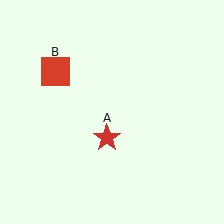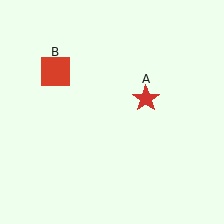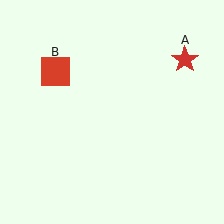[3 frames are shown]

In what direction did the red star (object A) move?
The red star (object A) moved up and to the right.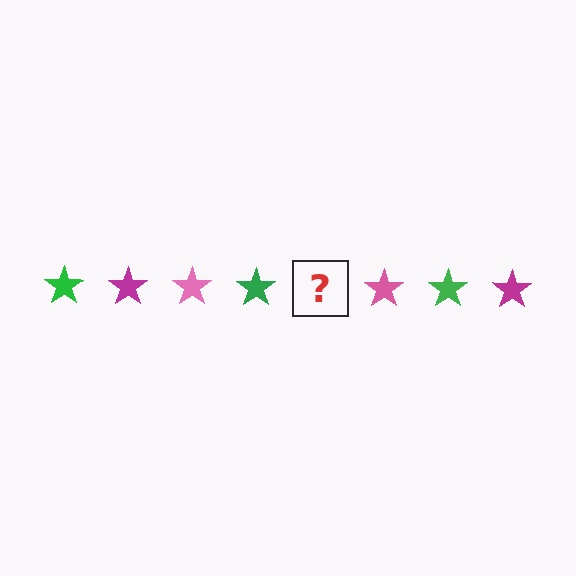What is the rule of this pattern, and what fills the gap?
The rule is that the pattern cycles through green, magenta, pink stars. The gap should be filled with a magenta star.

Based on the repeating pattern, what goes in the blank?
The blank should be a magenta star.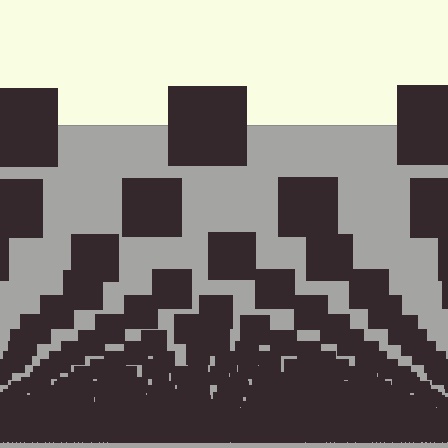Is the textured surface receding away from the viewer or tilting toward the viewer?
The surface appears to tilt toward the viewer. Texture elements get larger and sparser toward the top.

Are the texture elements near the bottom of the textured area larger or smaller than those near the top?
Smaller. The gradient is inverted — elements near the bottom are smaller and denser.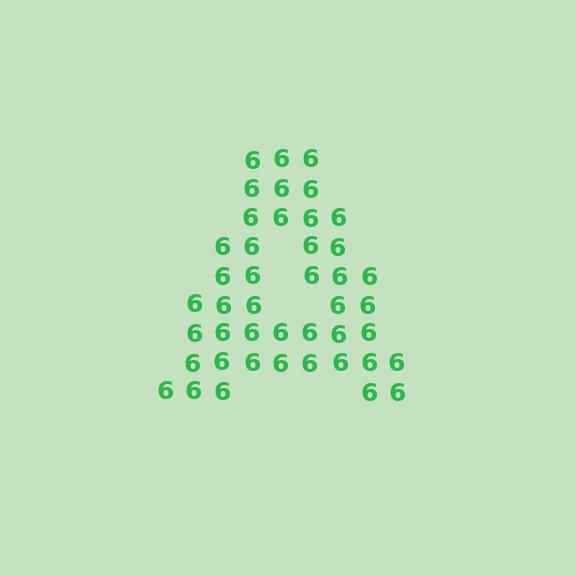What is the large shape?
The large shape is the letter A.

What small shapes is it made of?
It is made of small digit 6's.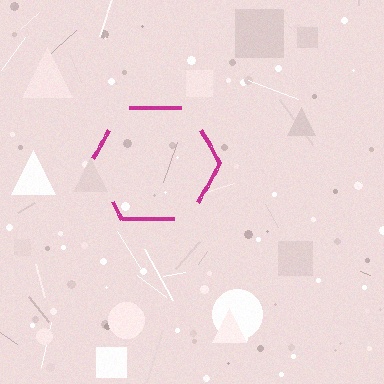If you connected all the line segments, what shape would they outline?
They would outline a hexagon.